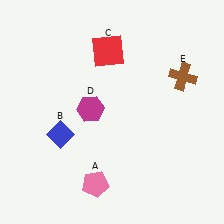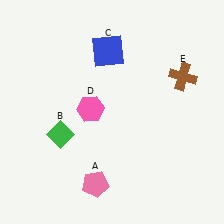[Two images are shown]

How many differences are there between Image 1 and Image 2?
There are 3 differences between the two images.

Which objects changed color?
B changed from blue to green. C changed from red to blue. D changed from magenta to pink.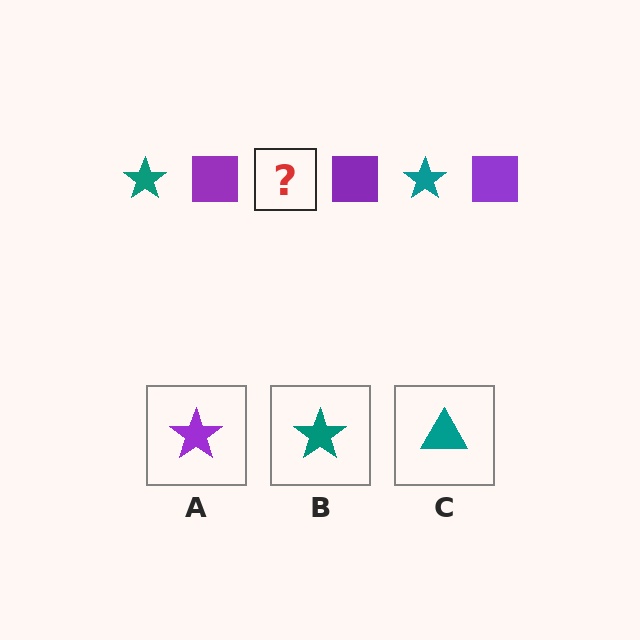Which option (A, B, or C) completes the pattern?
B.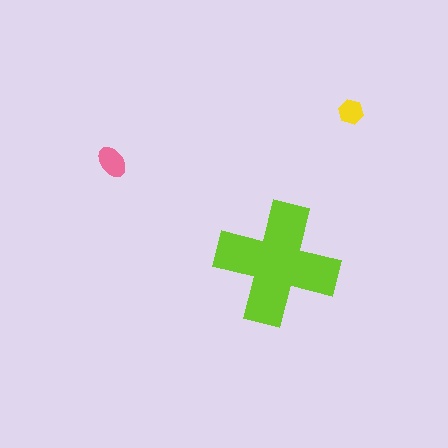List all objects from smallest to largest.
The yellow hexagon, the pink ellipse, the lime cross.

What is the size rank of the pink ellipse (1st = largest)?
2nd.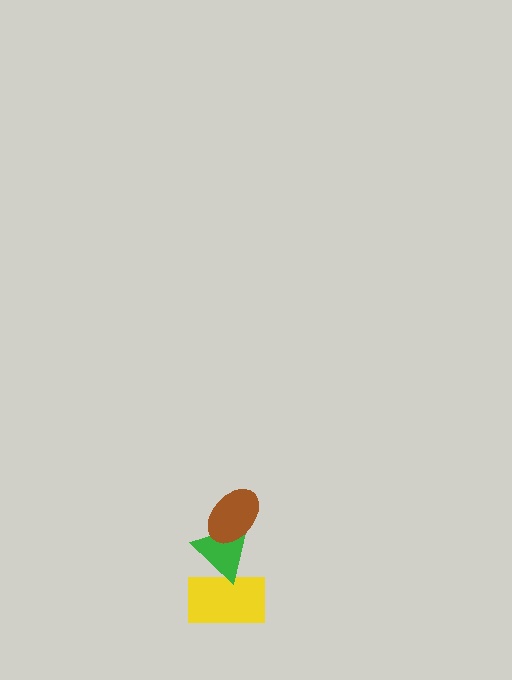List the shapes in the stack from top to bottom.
From top to bottom: the brown ellipse, the green triangle, the yellow rectangle.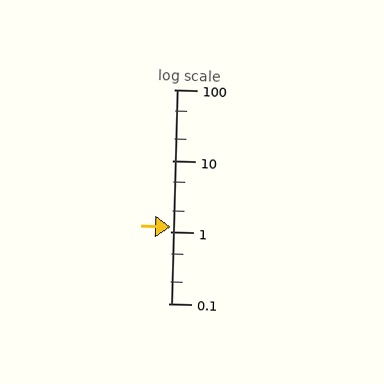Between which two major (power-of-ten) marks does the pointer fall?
The pointer is between 1 and 10.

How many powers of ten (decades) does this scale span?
The scale spans 3 decades, from 0.1 to 100.